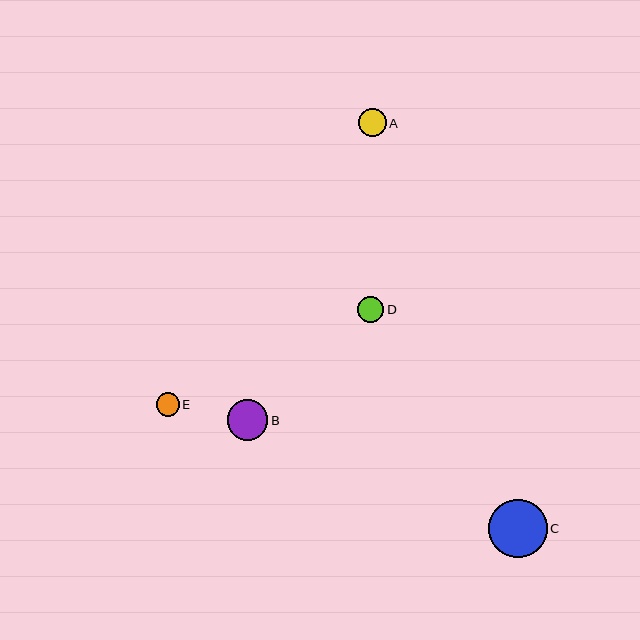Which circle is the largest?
Circle C is the largest with a size of approximately 58 pixels.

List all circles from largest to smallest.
From largest to smallest: C, B, A, D, E.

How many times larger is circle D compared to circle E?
Circle D is approximately 1.1 times the size of circle E.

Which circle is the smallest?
Circle E is the smallest with a size of approximately 23 pixels.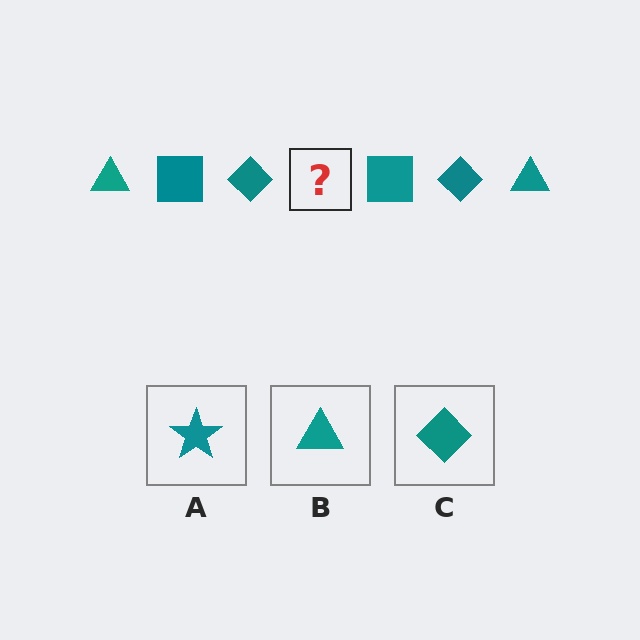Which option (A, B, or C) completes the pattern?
B.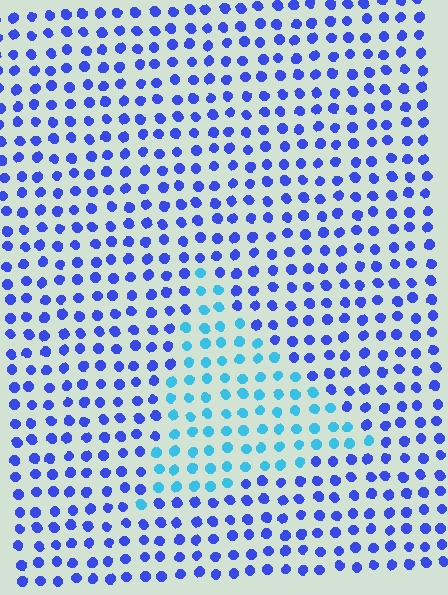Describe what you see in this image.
The image is filled with small blue elements in a uniform arrangement. A triangle-shaped region is visible where the elements are tinted to a slightly different hue, forming a subtle color boundary.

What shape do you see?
I see a triangle.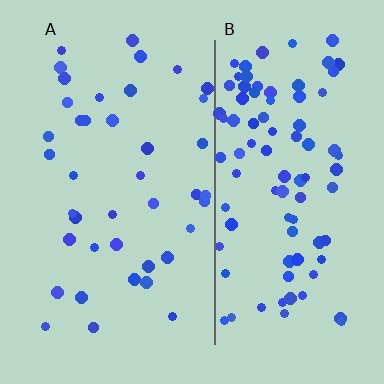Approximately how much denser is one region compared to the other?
Approximately 2.3× — region B over region A.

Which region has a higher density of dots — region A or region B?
B (the right).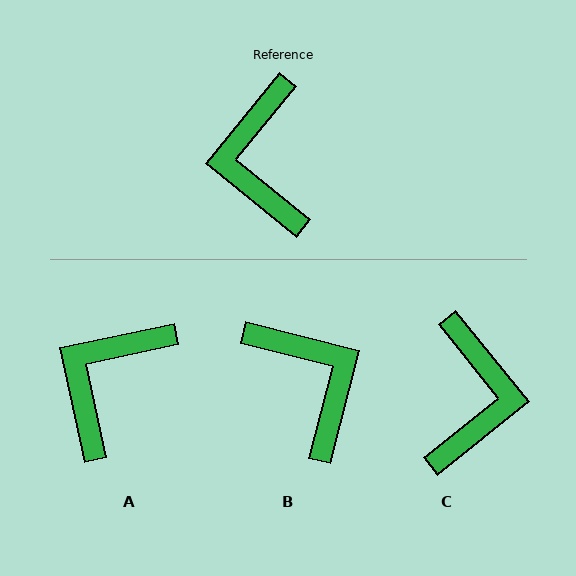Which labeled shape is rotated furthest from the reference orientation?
C, about 168 degrees away.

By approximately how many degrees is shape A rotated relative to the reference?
Approximately 39 degrees clockwise.